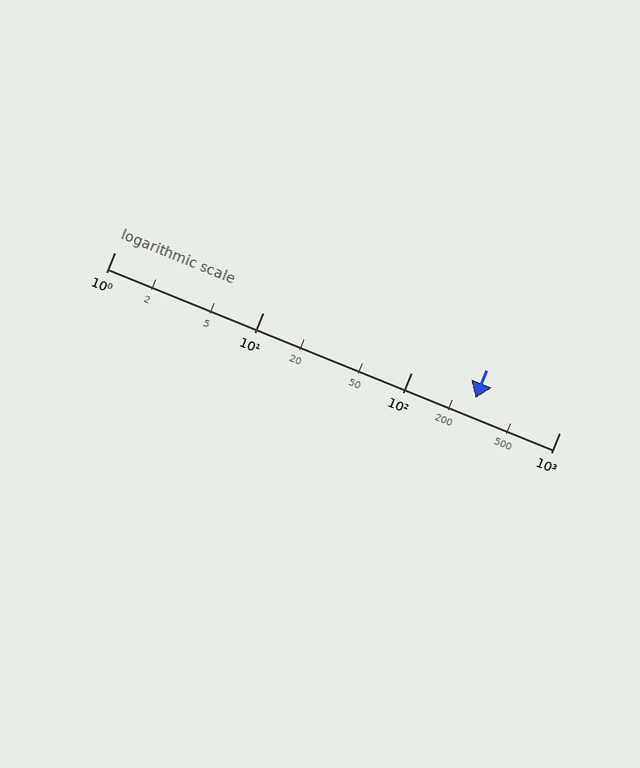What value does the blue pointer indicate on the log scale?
The pointer indicates approximately 270.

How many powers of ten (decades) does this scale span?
The scale spans 3 decades, from 1 to 1000.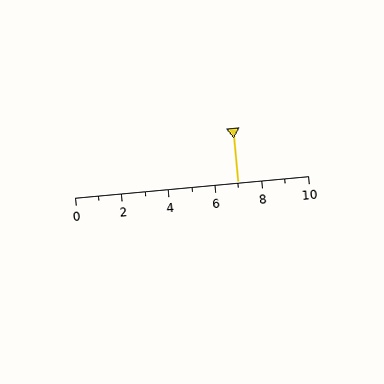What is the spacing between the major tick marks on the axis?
The major ticks are spaced 2 apart.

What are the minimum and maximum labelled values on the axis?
The axis runs from 0 to 10.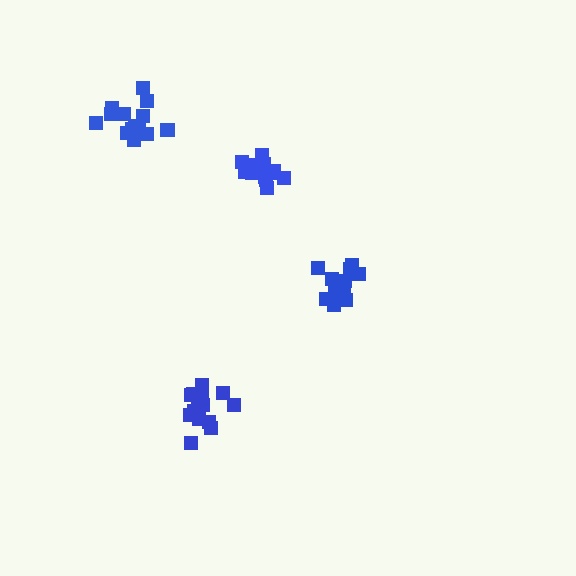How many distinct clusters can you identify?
There are 4 distinct clusters.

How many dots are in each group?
Group 1: 14 dots, Group 2: 11 dots, Group 3: 16 dots, Group 4: 15 dots (56 total).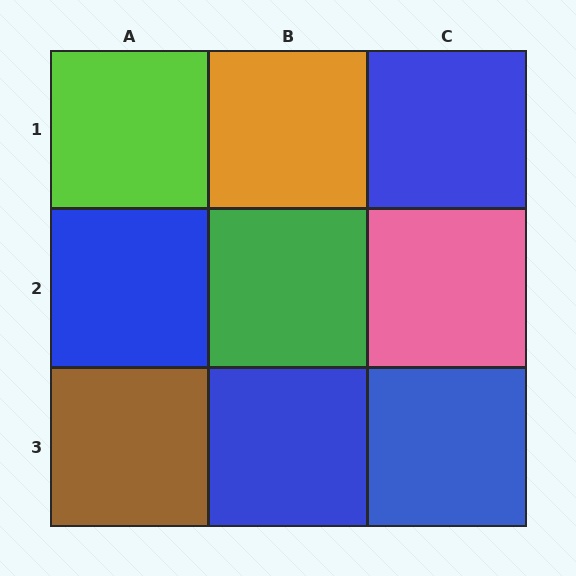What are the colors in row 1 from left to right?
Lime, orange, blue.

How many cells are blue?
4 cells are blue.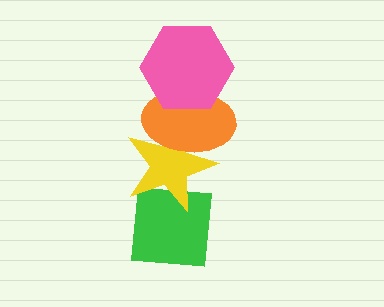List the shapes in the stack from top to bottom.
From top to bottom: the pink hexagon, the orange ellipse, the yellow star, the green square.